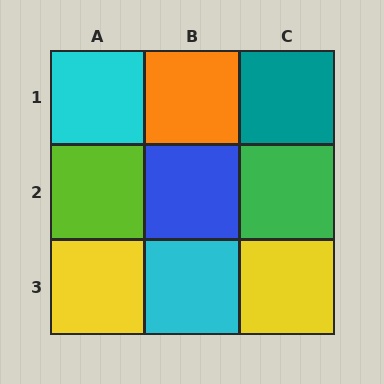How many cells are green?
1 cell is green.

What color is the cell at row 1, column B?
Orange.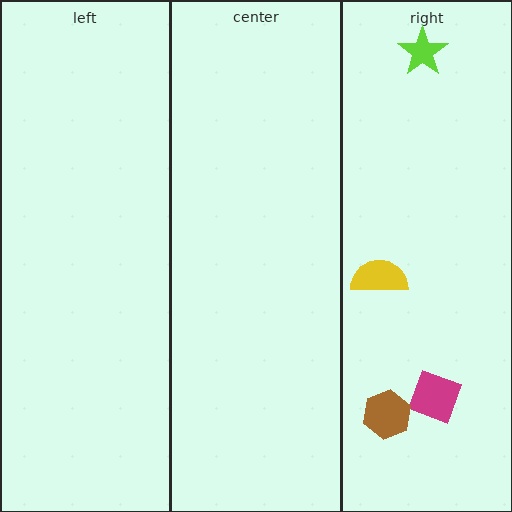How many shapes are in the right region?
4.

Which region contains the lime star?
The right region.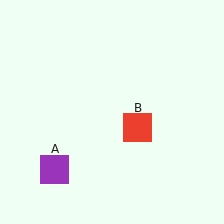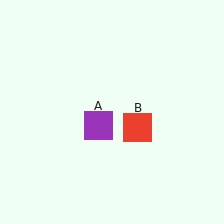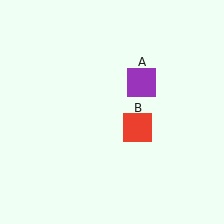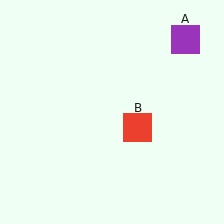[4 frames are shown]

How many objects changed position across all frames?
1 object changed position: purple square (object A).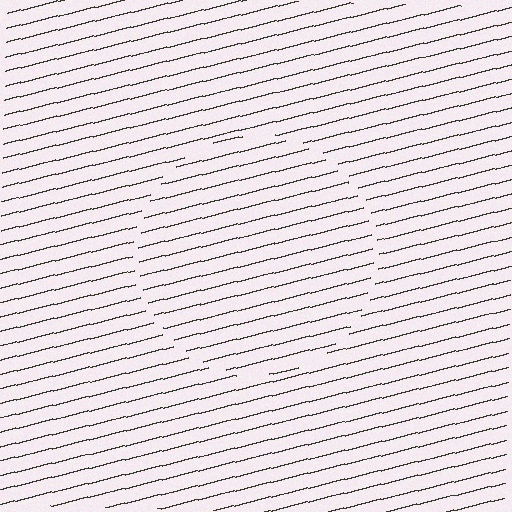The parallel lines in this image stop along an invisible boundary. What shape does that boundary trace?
An illusory circle. The interior of the shape contains the same grating, shifted by half a period — the contour is defined by the phase discontinuity where line-ends from the inner and outer gratings abut.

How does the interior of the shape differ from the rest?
The interior of the shape contains the same grating, shifted by half a period — the contour is defined by the phase discontinuity where line-ends from the inner and outer gratings abut.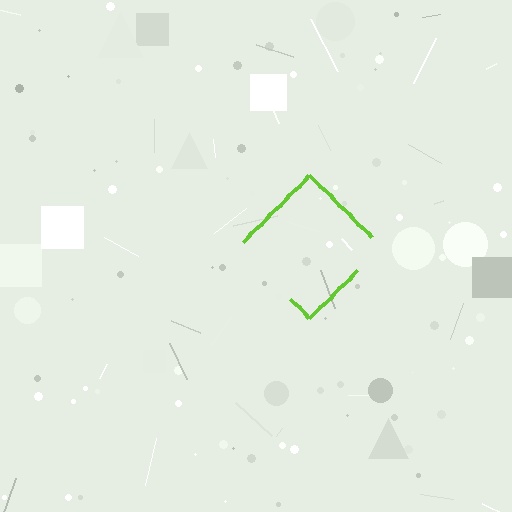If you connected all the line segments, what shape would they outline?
They would outline a diamond.